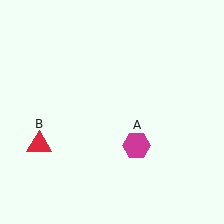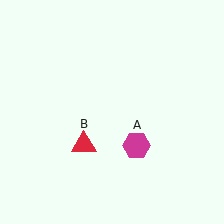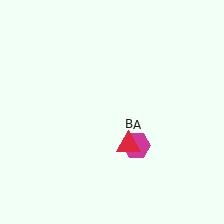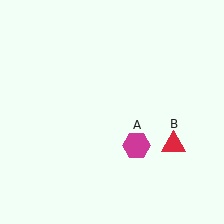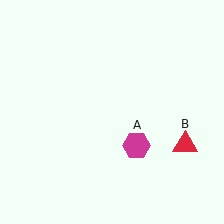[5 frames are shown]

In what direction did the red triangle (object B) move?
The red triangle (object B) moved right.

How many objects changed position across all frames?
1 object changed position: red triangle (object B).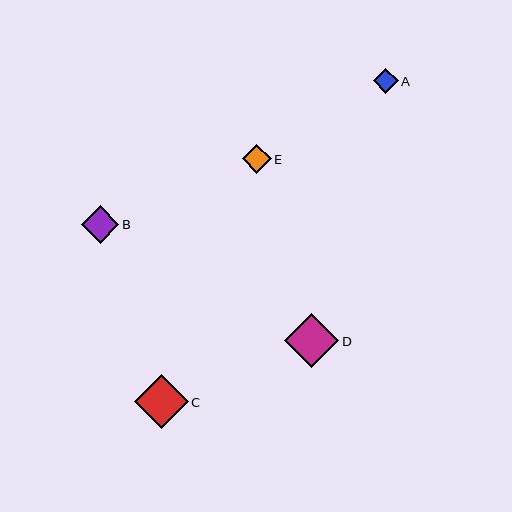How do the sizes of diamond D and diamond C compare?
Diamond D and diamond C are approximately the same size.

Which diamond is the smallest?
Diamond A is the smallest with a size of approximately 25 pixels.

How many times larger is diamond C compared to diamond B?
Diamond C is approximately 1.4 times the size of diamond B.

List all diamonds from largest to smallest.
From largest to smallest: D, C, B, E, A.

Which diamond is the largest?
Diamond D is the largest with a size of approximately 54 pixels.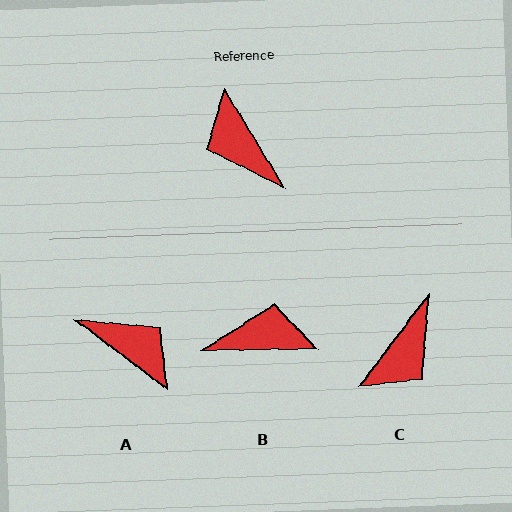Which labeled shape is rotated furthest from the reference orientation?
A, about 158 degrees away.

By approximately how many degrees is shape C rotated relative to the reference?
Approximately 112 degrees counter-clockwise.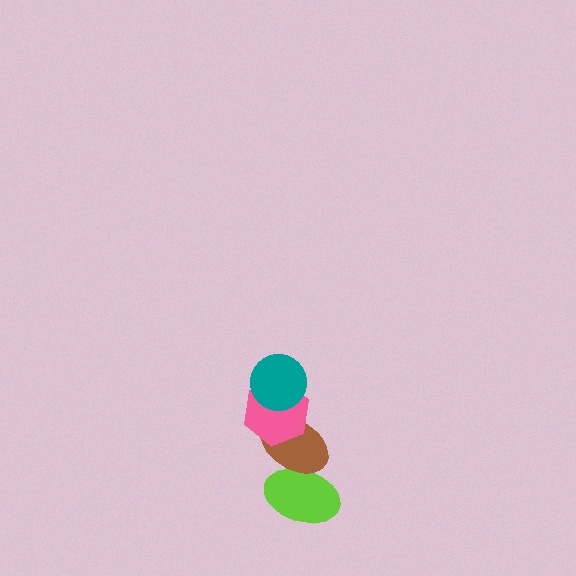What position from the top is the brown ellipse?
The brown ellipse is 3rd from the top.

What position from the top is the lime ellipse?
The lime ellipse is 4th from the top.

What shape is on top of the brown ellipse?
The pink hexagon is on top of the brown ellipse.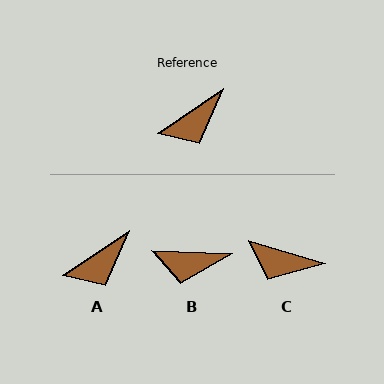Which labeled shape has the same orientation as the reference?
A.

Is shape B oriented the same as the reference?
No, it is off by about 36 degrees.